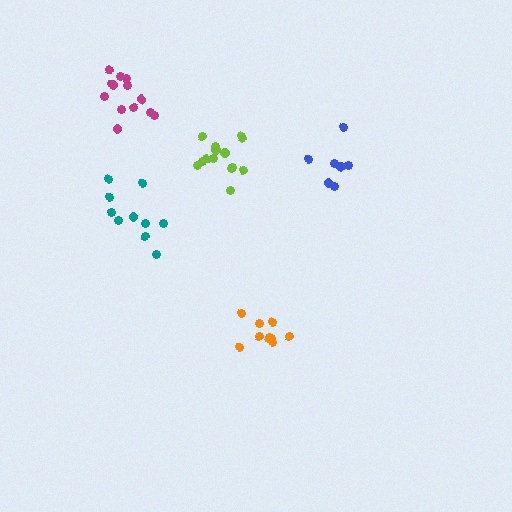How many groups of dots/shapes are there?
There are 5 groups.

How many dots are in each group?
Group 1: 10 dots, Group 2: 8 dots, Group 3: 10 dots, Group 4: 14 dots, Group 5: 13 dots (55 total).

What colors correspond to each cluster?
The clusters are colored: orange, blue, teal, lime, magenta.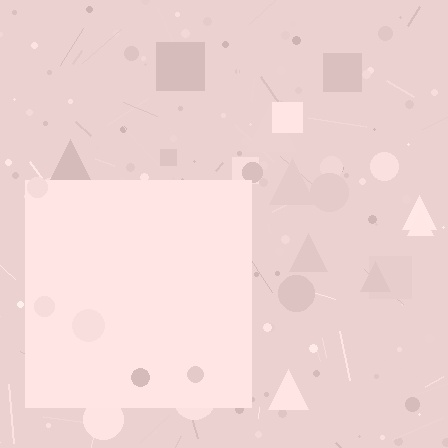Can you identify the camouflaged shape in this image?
The camouflaged shape is a square.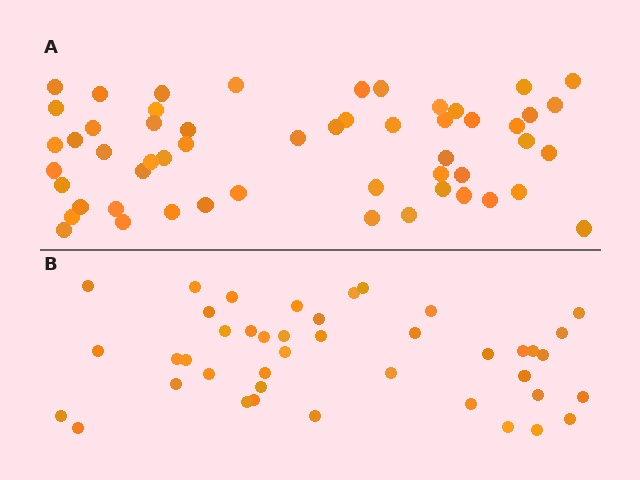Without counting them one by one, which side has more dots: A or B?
Region A (the top region) has more dots.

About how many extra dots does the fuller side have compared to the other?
Region A has roughly 12 or so more dots than region B.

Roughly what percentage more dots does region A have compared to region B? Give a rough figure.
About 30% more.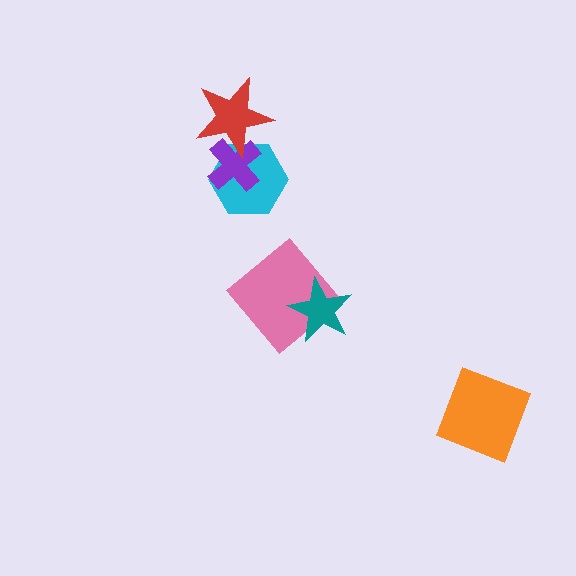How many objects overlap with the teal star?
1 object overlaps with the teal star.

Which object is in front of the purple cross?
The red star is in front of the purple cross.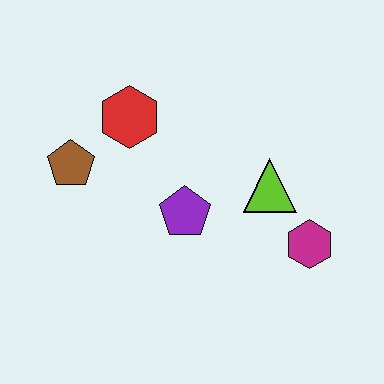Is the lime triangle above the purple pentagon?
Yes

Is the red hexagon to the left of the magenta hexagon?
Yes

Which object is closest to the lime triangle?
The magenta hexagon is closest to the lime triangle.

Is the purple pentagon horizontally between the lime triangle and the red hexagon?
Yes